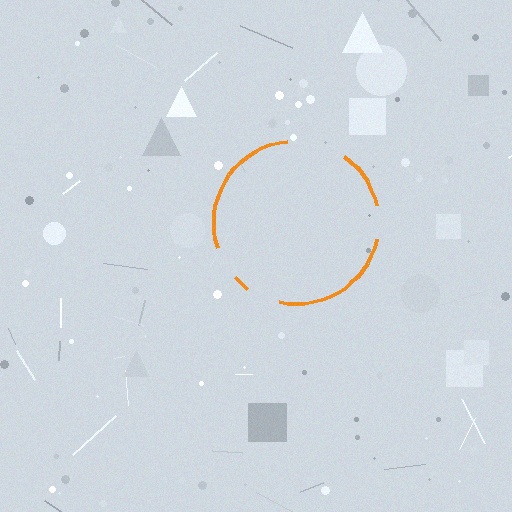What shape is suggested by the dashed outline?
The dashed outline suggests a circle.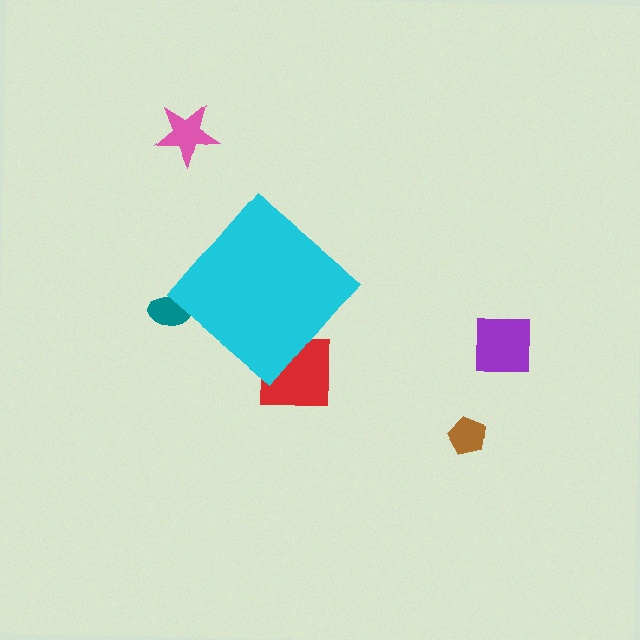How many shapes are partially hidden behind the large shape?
2 shapes are partially hidden.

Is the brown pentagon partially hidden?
No, the brown pentagon is fully visible.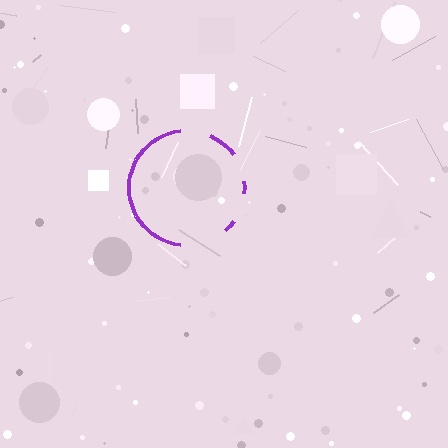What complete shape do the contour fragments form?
The contour fragments form a circle.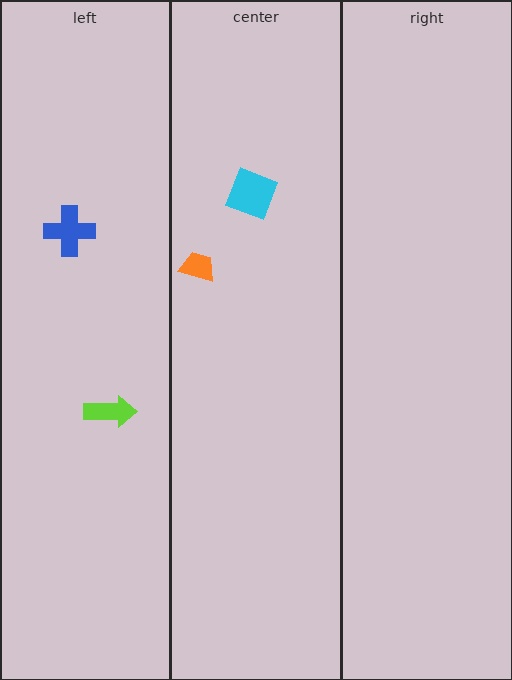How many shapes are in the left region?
2.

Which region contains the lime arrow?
The left region.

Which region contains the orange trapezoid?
The center region.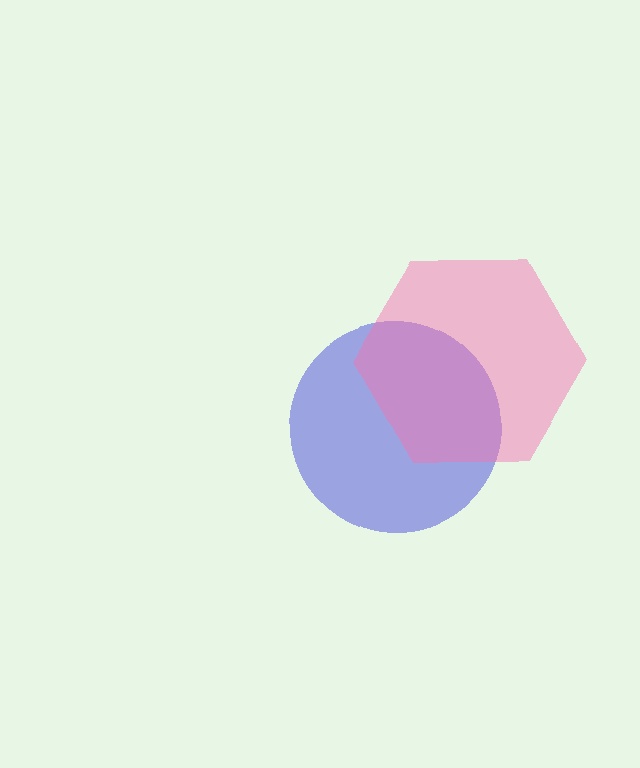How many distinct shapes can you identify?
There are 2 distinct shapes: a blue circle, a pink hexagon.